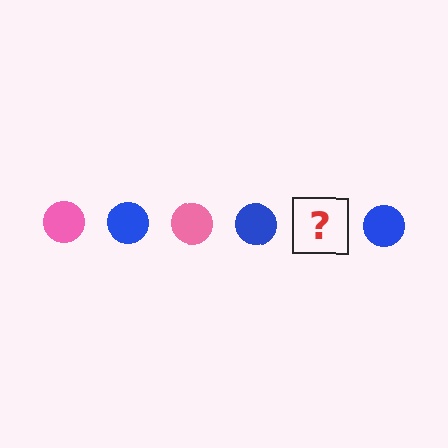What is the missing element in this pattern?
The missing element is a pink circle.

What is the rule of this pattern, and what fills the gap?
The rule is that the pattern cycles through pink, blue circles. The gap should be filled with a pink circle.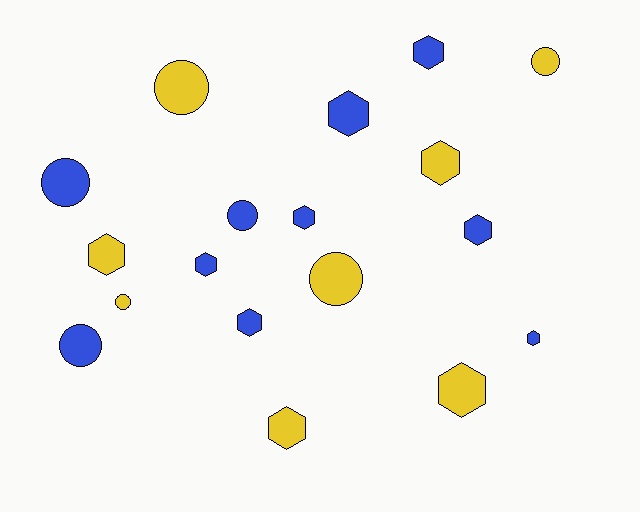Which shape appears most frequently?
Hexagon, with 11 objects.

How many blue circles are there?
There are 3 blue circles.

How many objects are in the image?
There are 18 objects.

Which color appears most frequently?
Blue, with 10 objects.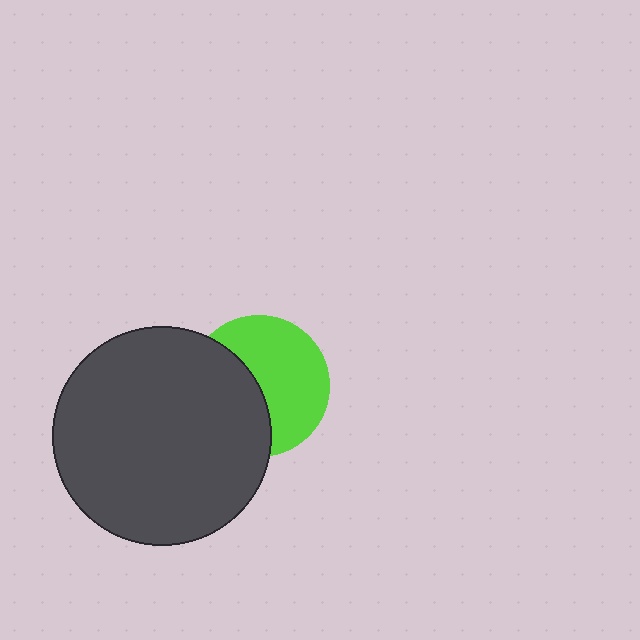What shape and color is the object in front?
The object in front is a dark gray circle.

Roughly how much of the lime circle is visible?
About half of it is visible (roughly 56%).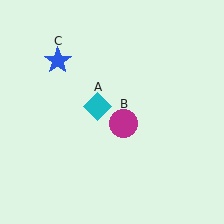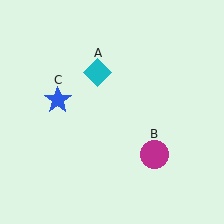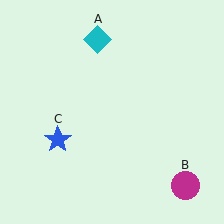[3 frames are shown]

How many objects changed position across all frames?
3 objects changed position: cyan diamond (object A), magenta circle (object B), blue star (object C).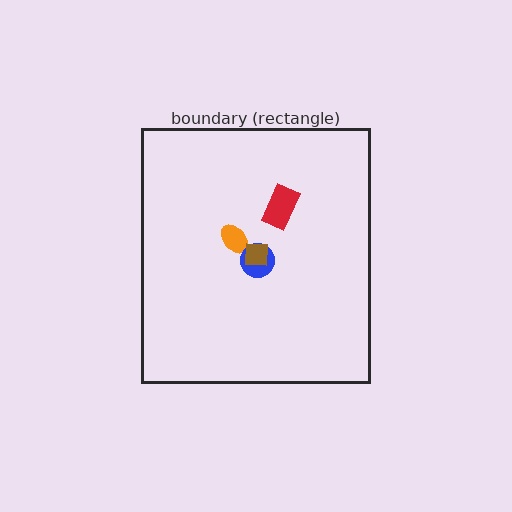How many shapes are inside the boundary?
4 inside, 0 outside.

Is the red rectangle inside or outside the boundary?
Inside.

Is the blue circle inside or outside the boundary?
Inside.